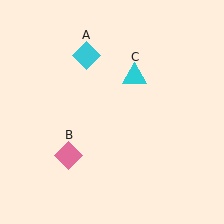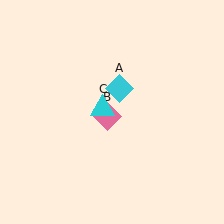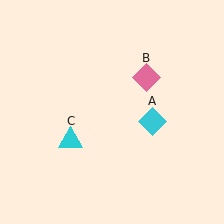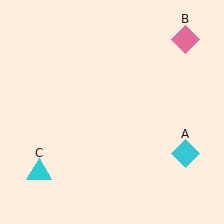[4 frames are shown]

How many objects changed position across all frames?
3 objects changed position: cyan diamond (object A), pink diamond (object B), cyan triangle (object C).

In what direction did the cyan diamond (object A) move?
The cyan diamond (object A) moved down and to the right.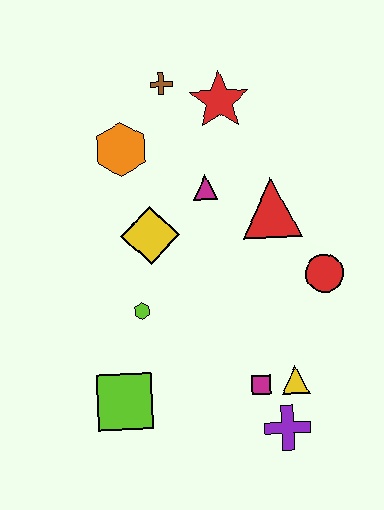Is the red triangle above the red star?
No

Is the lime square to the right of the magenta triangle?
No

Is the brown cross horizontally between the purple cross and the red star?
No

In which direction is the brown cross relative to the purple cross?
The brown cross is above the purple cross.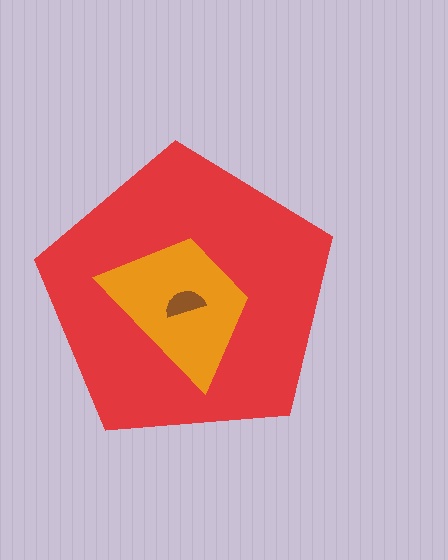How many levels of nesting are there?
3.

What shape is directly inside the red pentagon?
The orange trapezoid.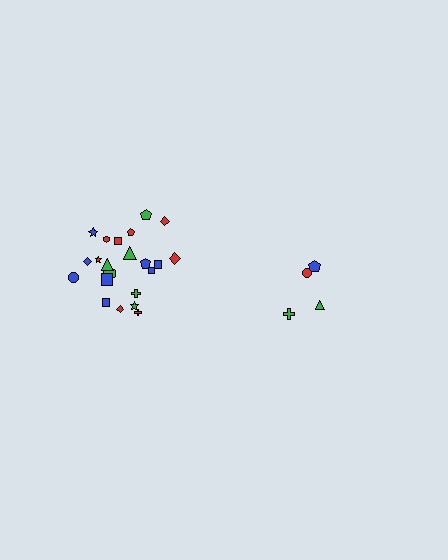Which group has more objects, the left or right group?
The left group.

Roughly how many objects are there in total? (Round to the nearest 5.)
Roughly 25 objects in total.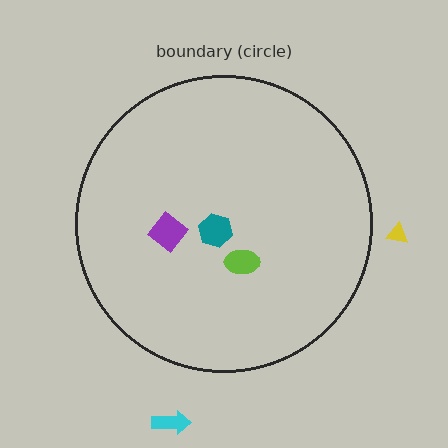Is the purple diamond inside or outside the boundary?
Inside.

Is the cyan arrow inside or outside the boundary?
Outside.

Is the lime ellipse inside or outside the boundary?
Inside.